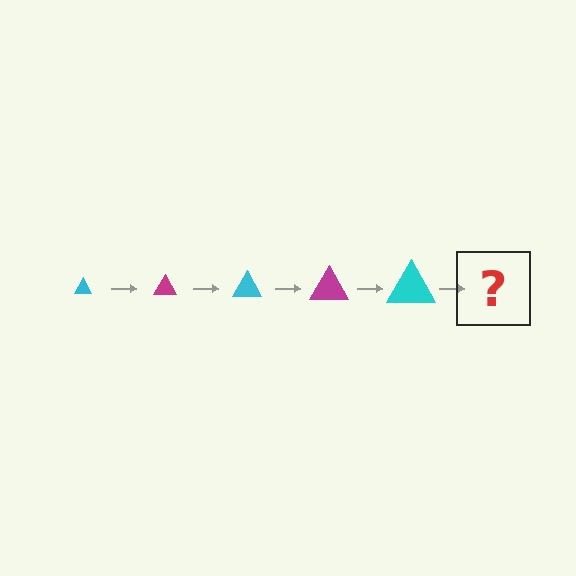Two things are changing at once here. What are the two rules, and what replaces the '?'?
The two rules are that the triangle grows larger each step and the color cycles through cyan and magenta. The '?' should be a magenta triangle, larger than the previous one.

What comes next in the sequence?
The next element should be a magenta triangle, larger than the previous one.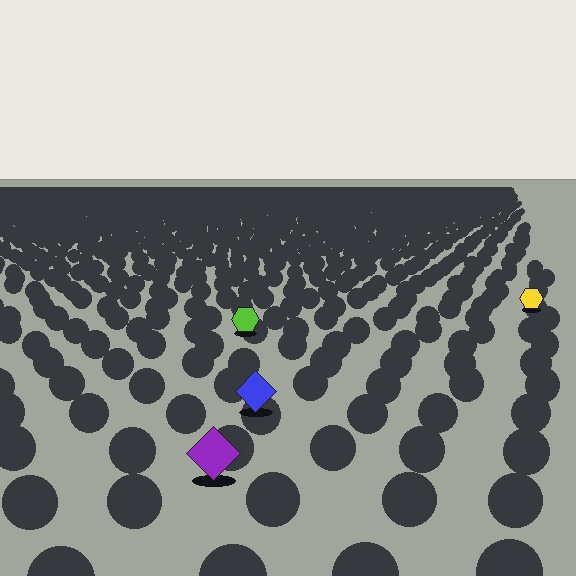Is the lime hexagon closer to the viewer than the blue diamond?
No. The blue diamond is closer — you can tell from the texture gradient: the ground texture is coarser near it.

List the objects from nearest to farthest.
From nearest to farthest: the purple diamond, the blue diamond, the lime hexagon, the yellow hexagon.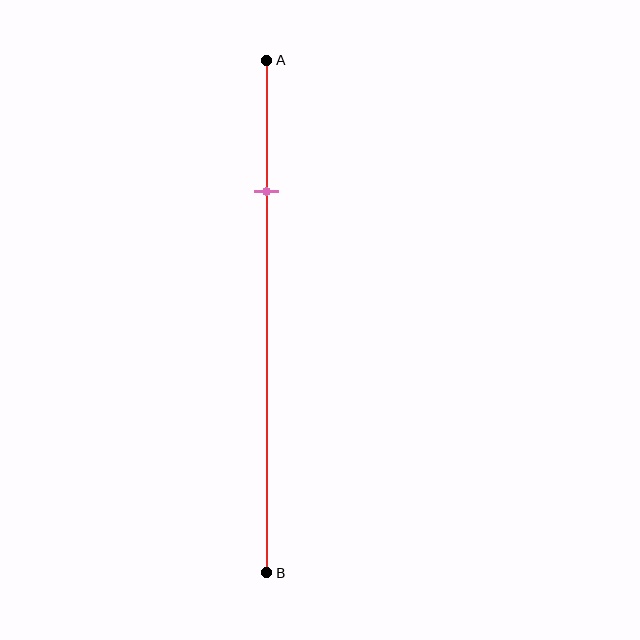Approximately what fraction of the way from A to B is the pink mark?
The pink mark is approximately 25% of the way from A to B.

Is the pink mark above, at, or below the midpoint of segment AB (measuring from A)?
The pink mark is above the midpoint of segment AB.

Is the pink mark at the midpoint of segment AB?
No, the mark is at about 25% from A, not at the 50% midpoint.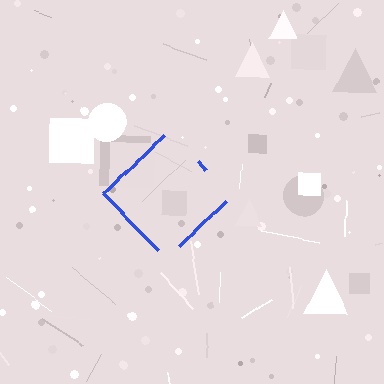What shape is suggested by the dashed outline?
The dashed outline suggests a diamond.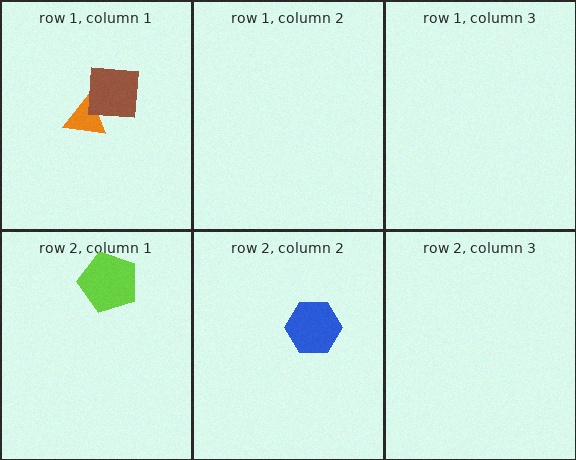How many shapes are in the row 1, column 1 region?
2.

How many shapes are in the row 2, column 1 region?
1.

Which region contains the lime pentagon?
The row 2, column 1 region.